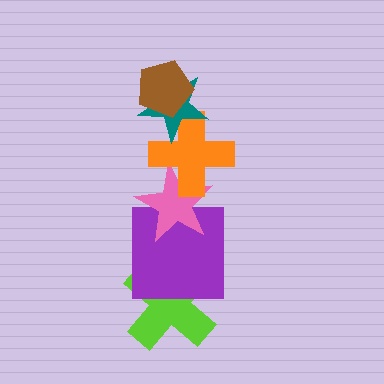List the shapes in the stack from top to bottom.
From top to bottom: the brown pentagon, the teal star, the orange cross, the pink star, the purple square, the lime cross.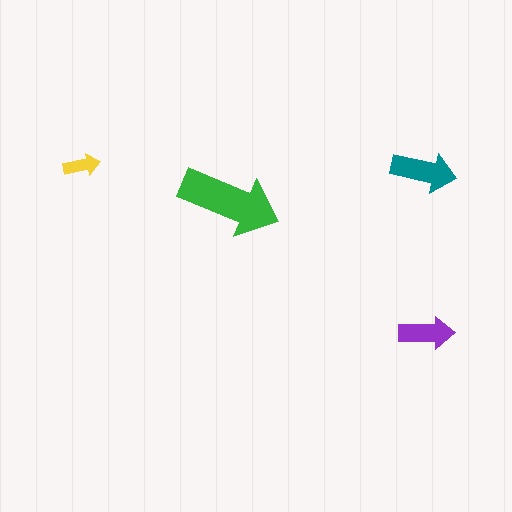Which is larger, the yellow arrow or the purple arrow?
The purple one.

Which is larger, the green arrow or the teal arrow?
The green one.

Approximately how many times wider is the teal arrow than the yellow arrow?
About 2 times wider.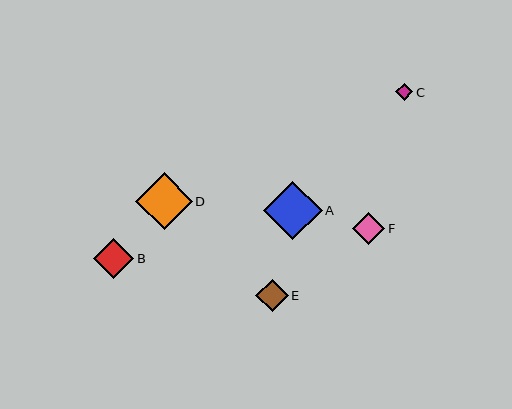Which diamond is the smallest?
Diamond C is the smallest with a size of approximately 17 pixels.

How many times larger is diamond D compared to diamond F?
Diamond D is approximately 1.8 times the size of diamond F.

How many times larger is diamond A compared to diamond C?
Diamond A is approximately 3.4 times the size of diamond C.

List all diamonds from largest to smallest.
From largest to smallest: A, D, B, E, F, C.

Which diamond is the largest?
Diamond A is the largest with a size of approximately 58 pixels.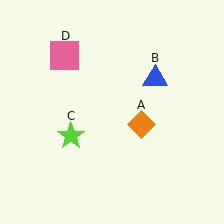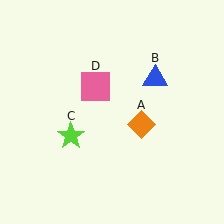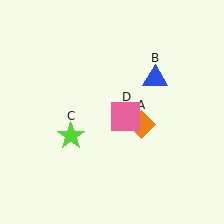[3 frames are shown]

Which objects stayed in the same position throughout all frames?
Orange diamond (object A) and blue triangle (object B) and lime star (object C) remained stationary.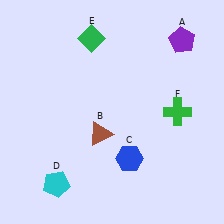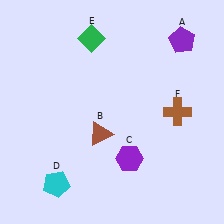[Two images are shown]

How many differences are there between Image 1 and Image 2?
There are 2 differences between the two images.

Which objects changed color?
C changed from blue to purple. F changed from green to brown.